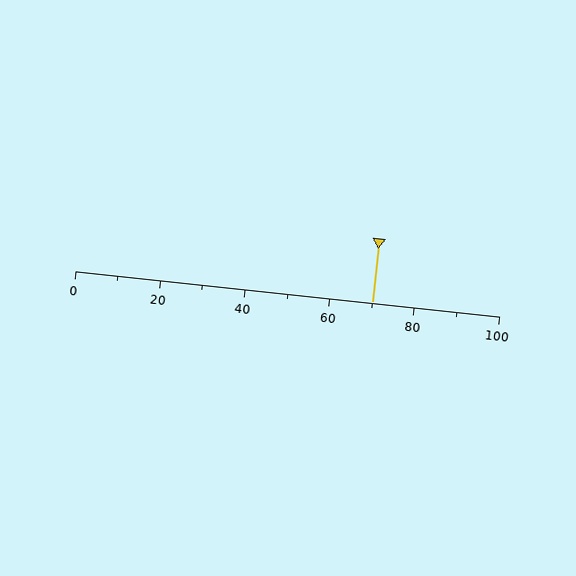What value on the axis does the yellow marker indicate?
The marker indicates approximately 70.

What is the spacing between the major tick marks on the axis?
The major ticks are spaced 20 apart.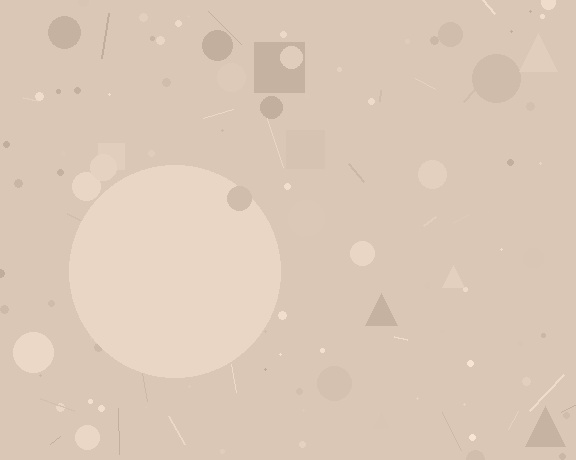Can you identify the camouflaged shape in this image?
The camouflaged shape is a circle.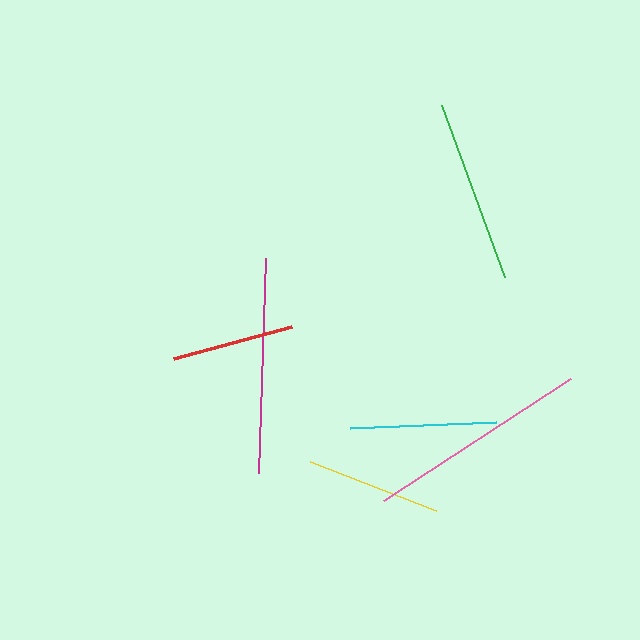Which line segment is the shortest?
The red line is the shortest at approximately 123 pixels.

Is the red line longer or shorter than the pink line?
The pink line is longer than the red line.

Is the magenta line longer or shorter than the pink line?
The pink line is longer than the magenta line.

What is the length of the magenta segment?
The magenta segment is approximately 215 pixels long.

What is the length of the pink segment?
The pink segment is approximately 223 pixels long.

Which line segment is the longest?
The pink line is the longest at approximately 223 pixels.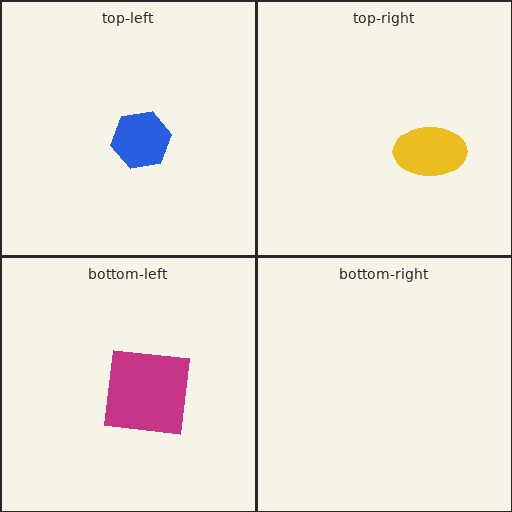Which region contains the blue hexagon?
The top-left region.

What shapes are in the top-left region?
The blue hexagon.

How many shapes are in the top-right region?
1.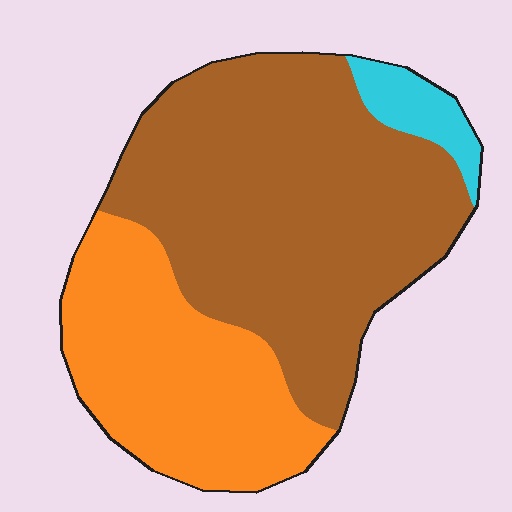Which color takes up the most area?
Brown, at roughly 60%.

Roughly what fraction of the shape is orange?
Orange covers 33% of the shape.